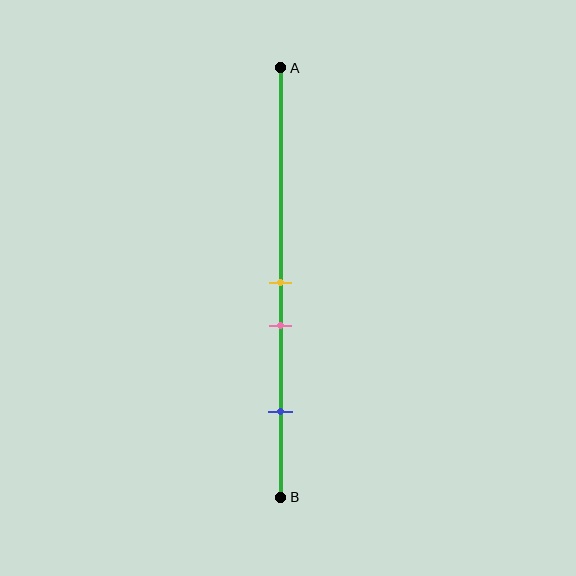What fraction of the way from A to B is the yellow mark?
The yellow mark is approximately 50% (0.5) of the way from A to B.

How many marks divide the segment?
There are 3 marks dividing the segment.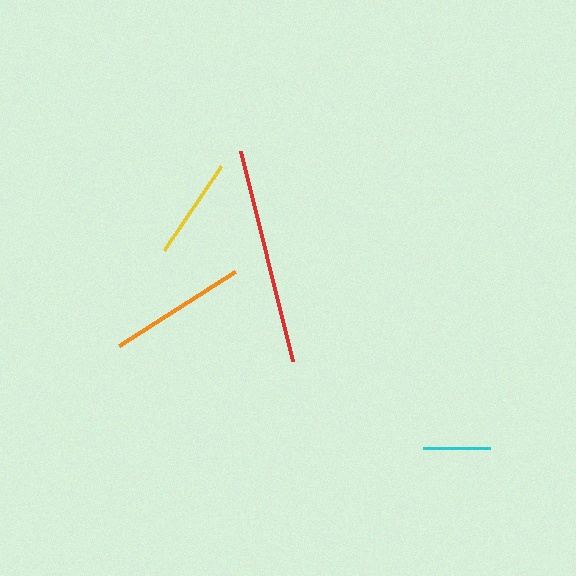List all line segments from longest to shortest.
From longest to shortest: red, orange, yellow, cyan.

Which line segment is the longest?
The red line is the longest at approximately 216 pixels.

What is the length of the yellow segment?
The yellow segment is approximately 101 pixels long.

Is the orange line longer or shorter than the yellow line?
The orange line is longer than the yellow line.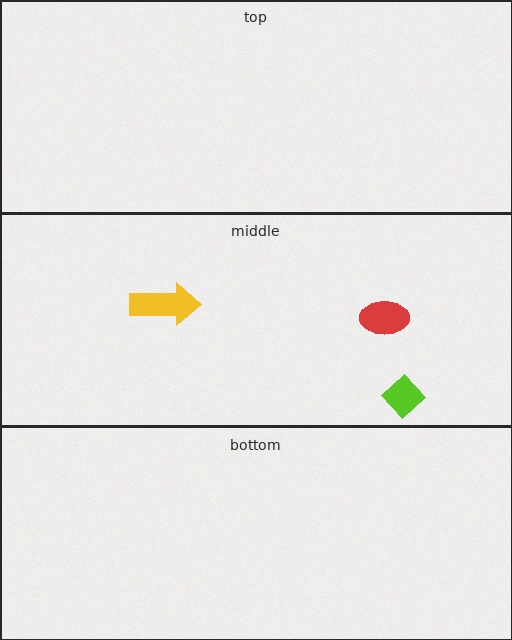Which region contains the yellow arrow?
The middle region.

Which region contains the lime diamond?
The middle region.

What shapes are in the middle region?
The yellow arrow, the lime diamond, the red ellipse.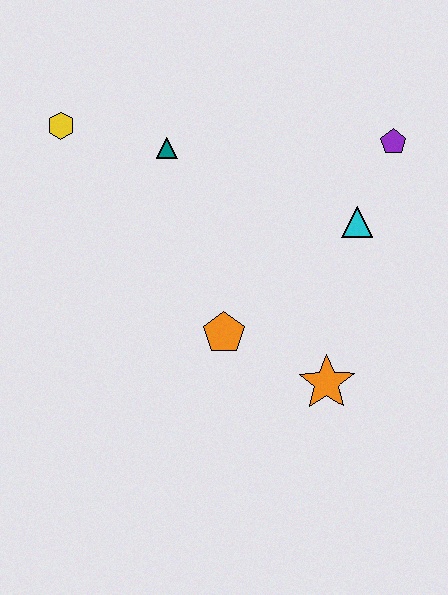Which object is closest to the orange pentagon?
The orange star is closest to the orange pentagon.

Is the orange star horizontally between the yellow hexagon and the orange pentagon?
No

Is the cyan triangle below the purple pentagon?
Yes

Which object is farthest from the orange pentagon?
The yellow hexagon is farthest from the orange pentagon.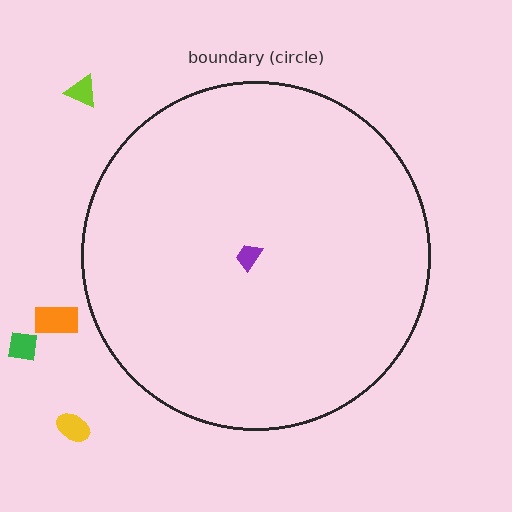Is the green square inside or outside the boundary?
Outside.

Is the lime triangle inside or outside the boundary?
Outside.